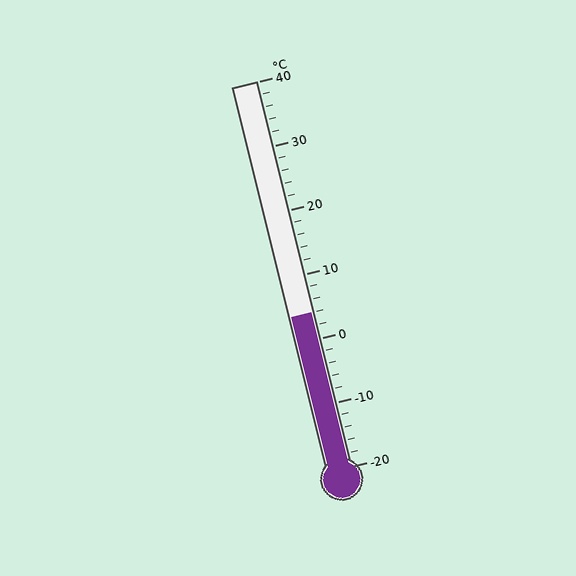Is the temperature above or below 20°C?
The temperature is below 20°C.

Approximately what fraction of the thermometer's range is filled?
The thermometer is filled to approximately 40% of its range.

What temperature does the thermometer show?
The thermometer shows approximately 4°C.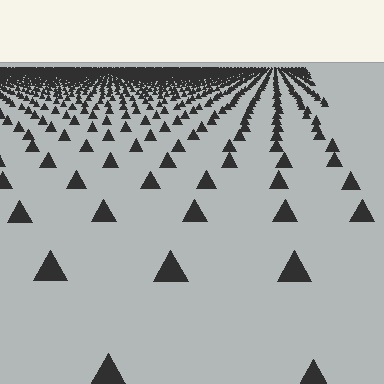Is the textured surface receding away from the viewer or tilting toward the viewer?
The surface is receding away from the viewer. Texture elements get smaller and denser toward the top.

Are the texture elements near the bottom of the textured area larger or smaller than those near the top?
Larger. Near the bottom, elements are closer to the viewer and appear at a bigger on-screen size.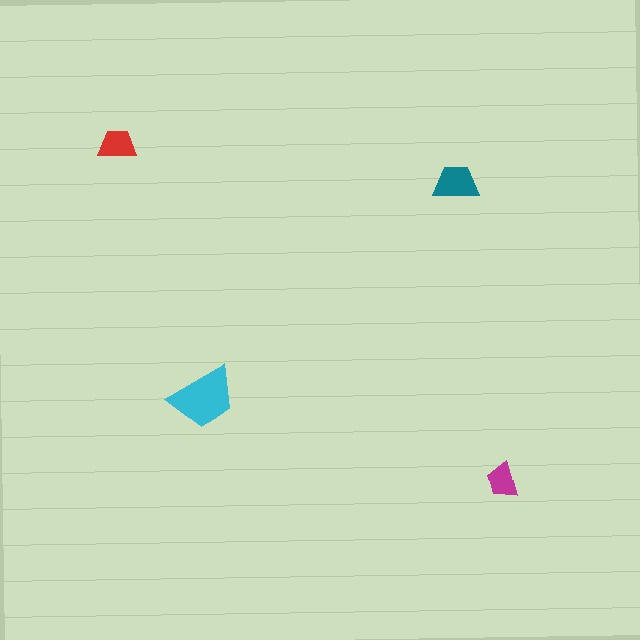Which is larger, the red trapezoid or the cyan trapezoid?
The cyan one.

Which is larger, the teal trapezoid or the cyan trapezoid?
The cyan one.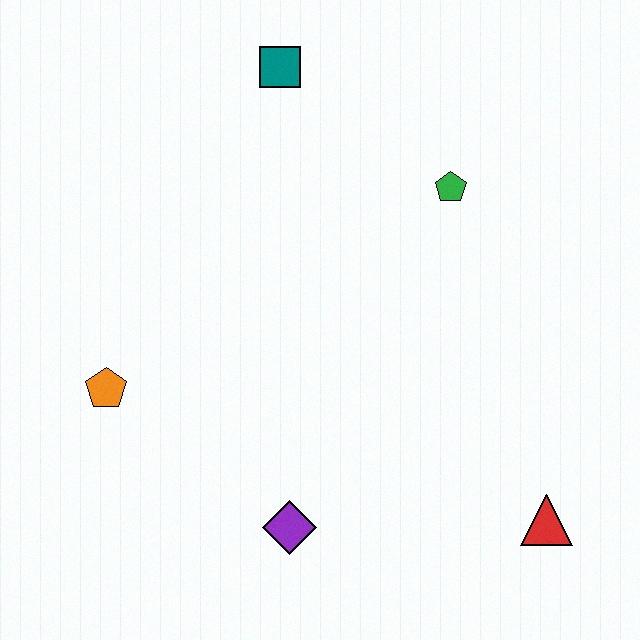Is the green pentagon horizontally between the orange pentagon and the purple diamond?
No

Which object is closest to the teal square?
The green pentagon is closest to the teal square.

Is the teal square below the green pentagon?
No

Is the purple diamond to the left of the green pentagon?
Yes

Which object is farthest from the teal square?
The red triangle is farthest from the teal square.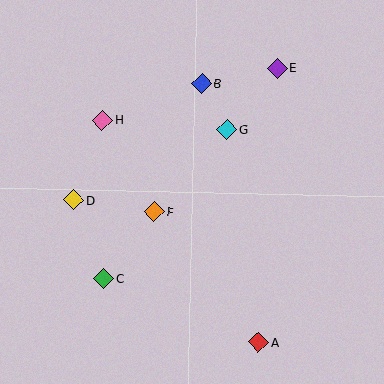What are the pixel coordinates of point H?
Point H is at (102, 120).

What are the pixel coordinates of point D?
Point D is at (73, 200).